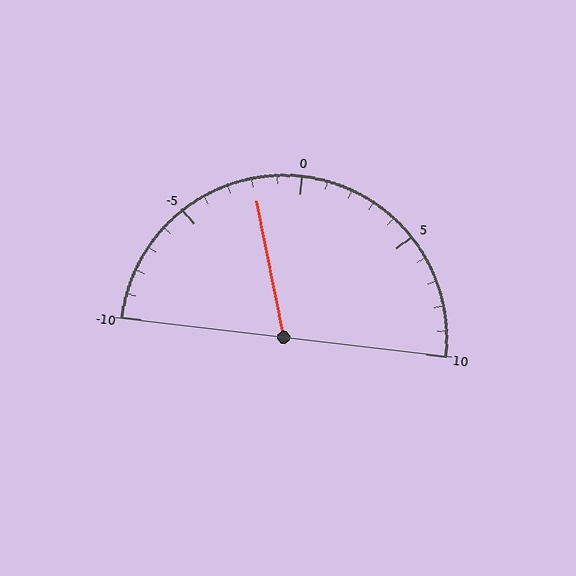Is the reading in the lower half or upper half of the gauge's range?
The reading is in the lower half of the range (-10 to 10).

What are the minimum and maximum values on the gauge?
The gauge ranges from -10 to 10.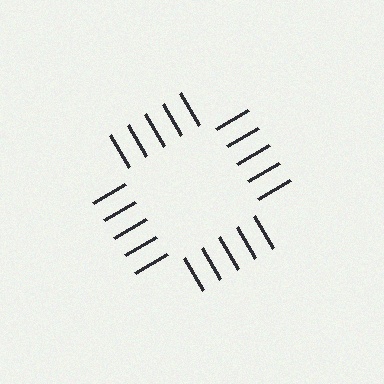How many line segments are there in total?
20 — 5 along each of the 4 edges.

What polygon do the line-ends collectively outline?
An illusory square — the line segments terminate on its edges but no continuous stroke is drawn.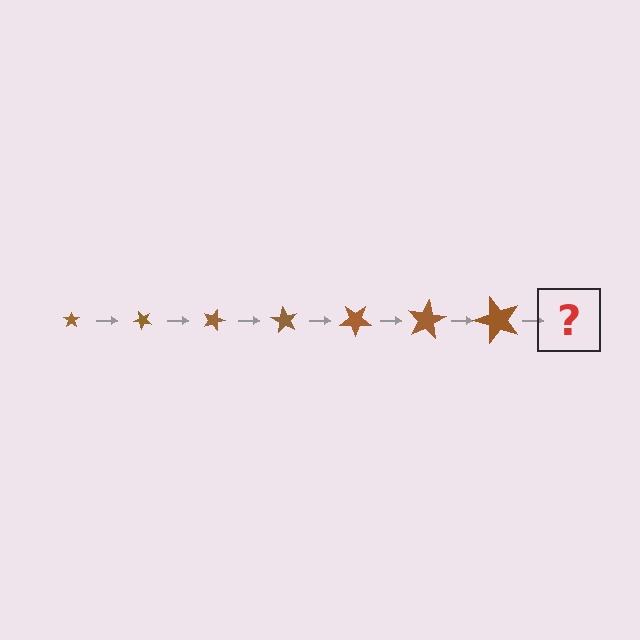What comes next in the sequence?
The next element should be a star, larger than the previous one and rotated 315 degrees from the start.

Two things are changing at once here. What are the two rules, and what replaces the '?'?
The two rules are that the star grows larger each step and it rotates 45 degrees each step. The '?' should be a star, larger than the previous one and rotated 315 degrees from the start.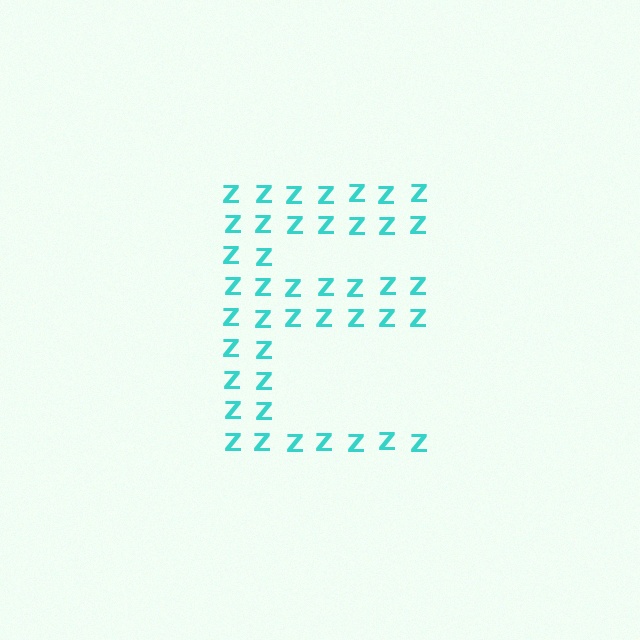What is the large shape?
The large shape is the letter E.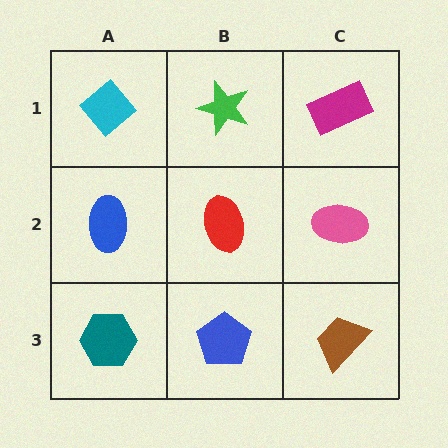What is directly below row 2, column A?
A teal hexagon.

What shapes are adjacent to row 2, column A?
A cyan diamond (row 1, column A), a teal hexagon (row 3, column A), a red ellipse (row 2, column B).